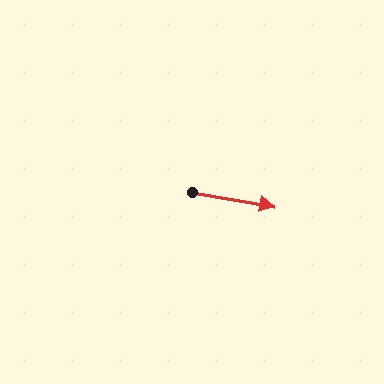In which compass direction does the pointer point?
East.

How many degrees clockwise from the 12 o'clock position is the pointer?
Approximately 100 degrees.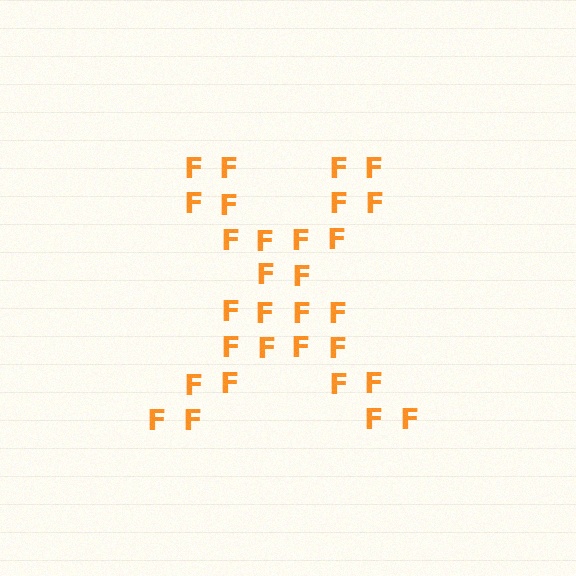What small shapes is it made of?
It is made of small letter F's.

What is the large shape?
The large shape is the letter X.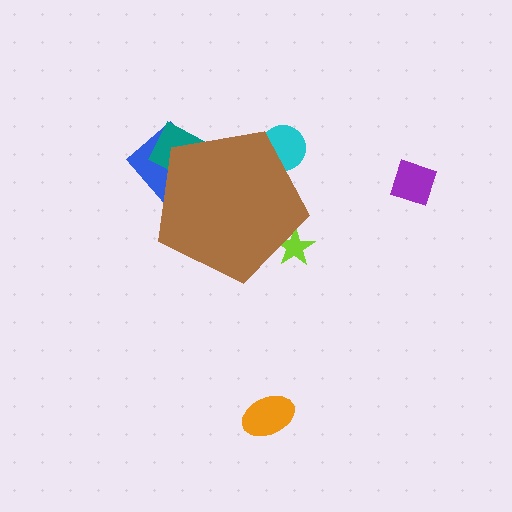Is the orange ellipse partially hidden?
No, the orange ellipse is fully visible.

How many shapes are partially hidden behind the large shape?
4 shapes are partially hidden.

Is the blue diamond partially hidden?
Yes, the blue diamond is partially hidden behind the brown pentagon.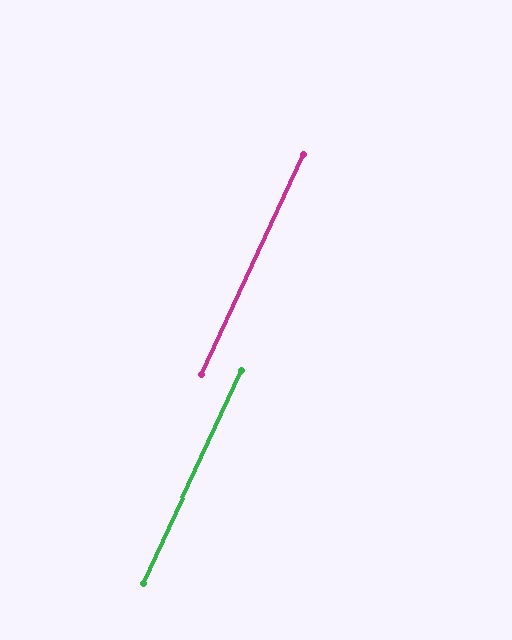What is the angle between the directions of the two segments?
Approximately 0 degrees.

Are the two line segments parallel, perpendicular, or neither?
Parallel — their directions differ by only 0.2°.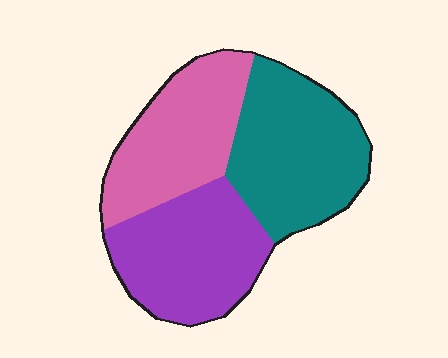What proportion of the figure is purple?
Purple covers roughly 35% of the figure.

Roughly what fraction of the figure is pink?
Pink covers 30% of the figure.